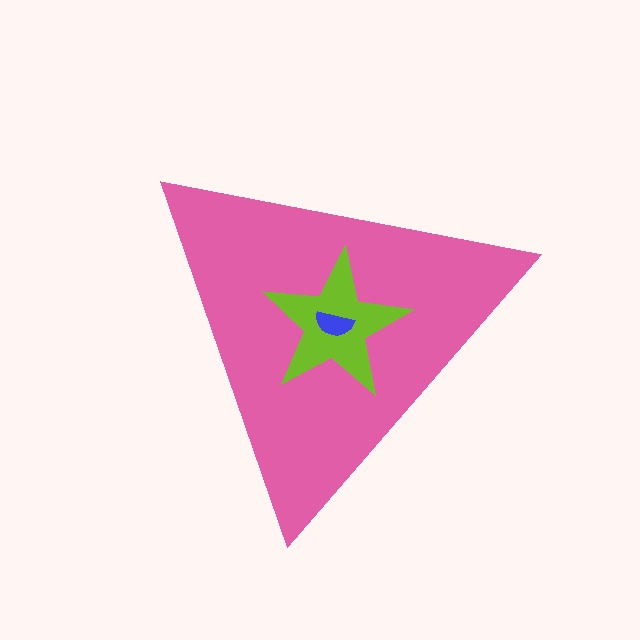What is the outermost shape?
The pink triangle.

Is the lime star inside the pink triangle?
Yes.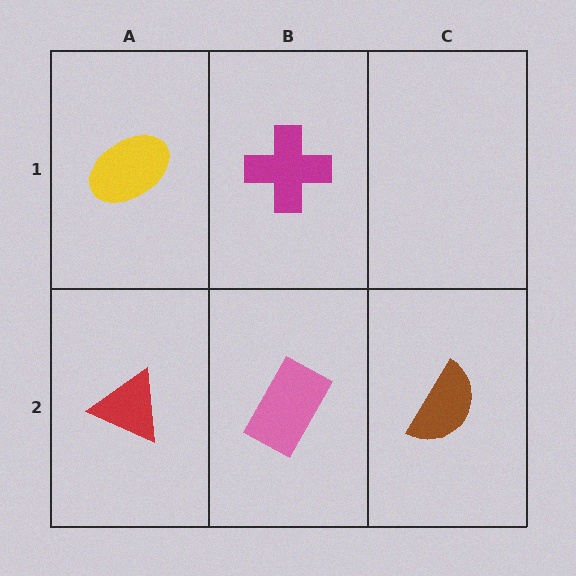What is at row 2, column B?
A pink rectangle.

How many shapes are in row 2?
3 shapes.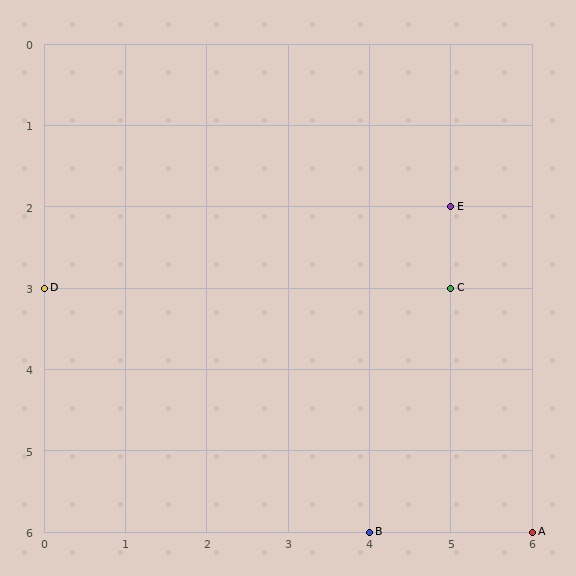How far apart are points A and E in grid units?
Points A and E are 1 column and 4 rows apart (about 4.1 grid units diagonally).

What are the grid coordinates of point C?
Point C is at grid coordinates (5, 3).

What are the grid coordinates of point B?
Point B is at grid coordinates (4, 6).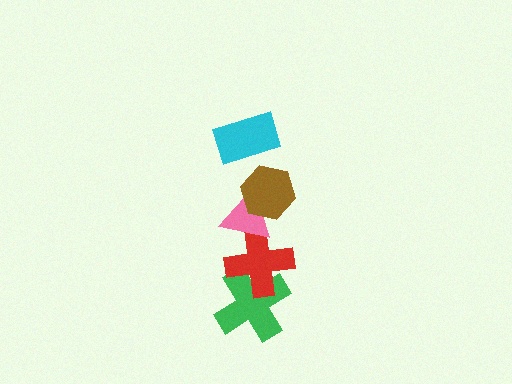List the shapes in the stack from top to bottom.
From top to bottom: the cyan rectangle, the brown hexagon, the pink triangle, the red cross, the green cross.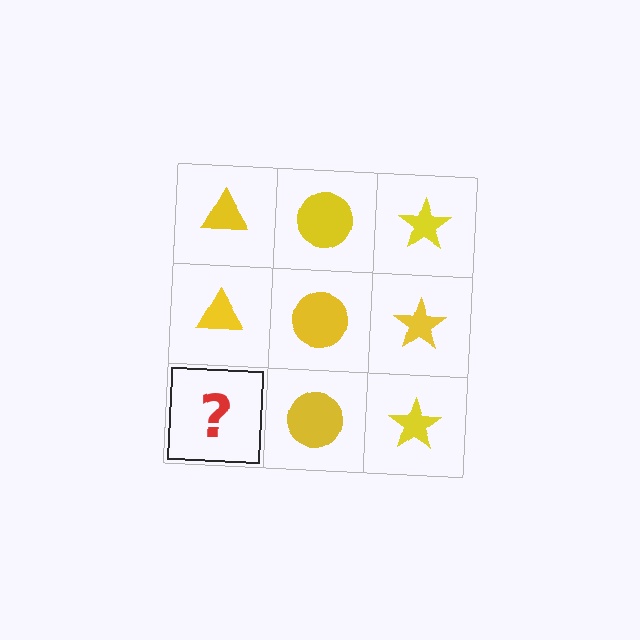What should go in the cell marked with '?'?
The missing cell should contain a yellow triangle.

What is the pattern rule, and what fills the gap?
The rule is that each column has a consistent shape. The gap should be filled with a yellow triangle.